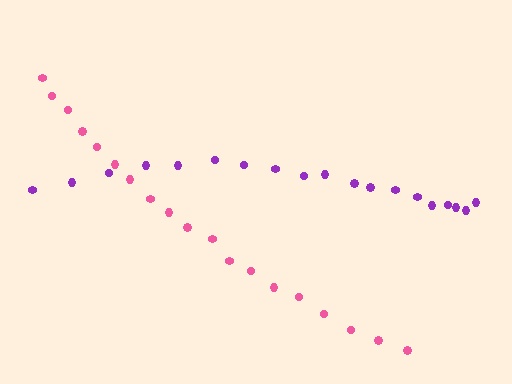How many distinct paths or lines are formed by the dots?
There are 2 distinct paths.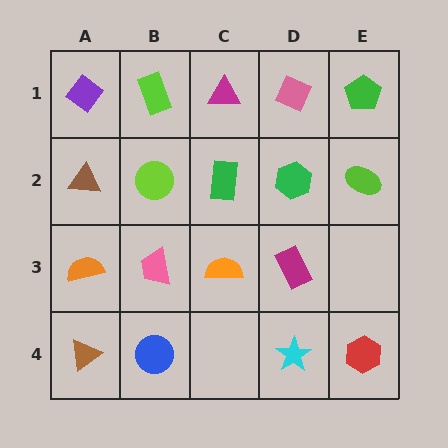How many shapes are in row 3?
4 shapes.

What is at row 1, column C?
A magenta triangle.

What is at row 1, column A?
A purple diamond.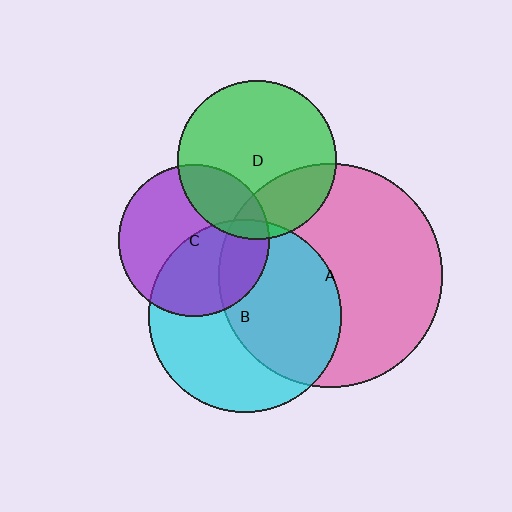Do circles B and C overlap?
Yes.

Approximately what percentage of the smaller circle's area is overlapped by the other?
Approximately 45%.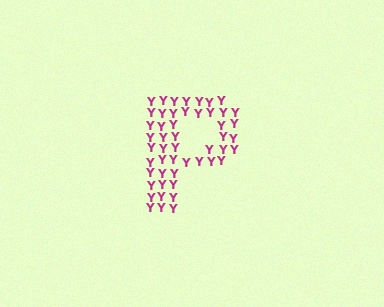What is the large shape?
The large shape is the letter P.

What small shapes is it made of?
It is made of small letter Y's.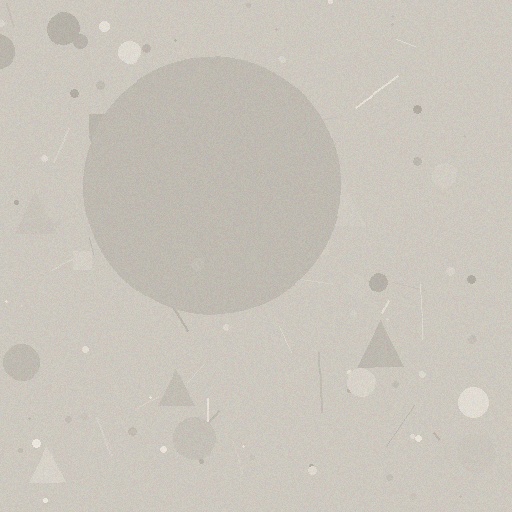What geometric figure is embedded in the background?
A circle is embedded in the background.